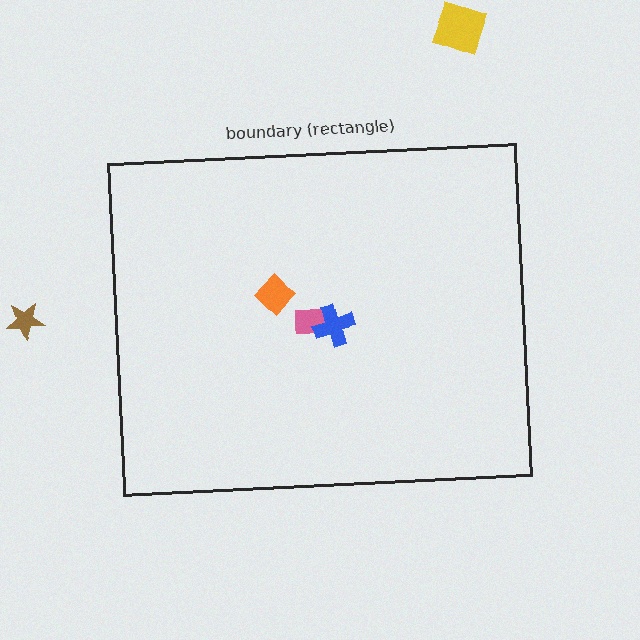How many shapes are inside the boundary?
3 inside, 2 outside.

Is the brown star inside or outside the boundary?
Outside.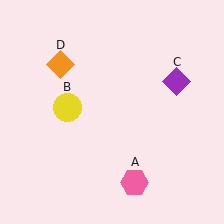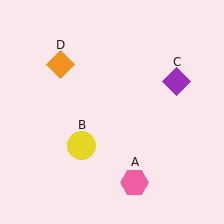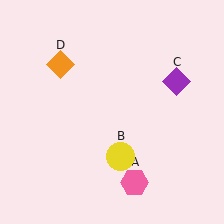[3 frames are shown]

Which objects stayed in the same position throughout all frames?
Pink hexagon (object A) and purple diamond (object C) and orange diamond (object D) remained stationary.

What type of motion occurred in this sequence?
The yellow circle (object B) rotated counterclockwise around the center of the scene.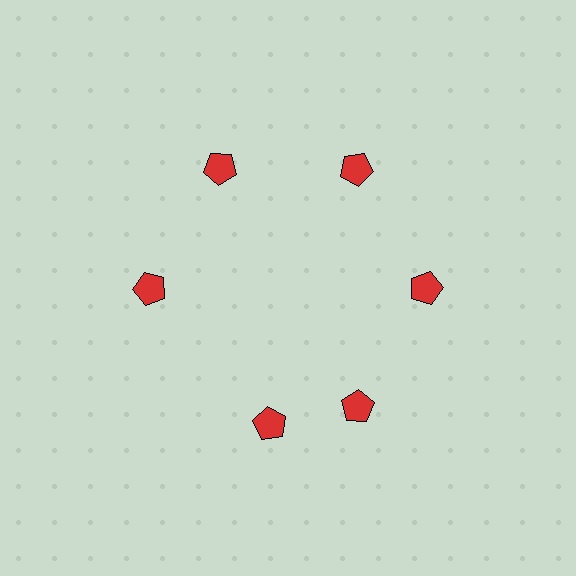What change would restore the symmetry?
The symmetry would be restored by rotating it back into even spacing with its neighbors so that all 6 pentagons sit at equal angles and equal distance from the center.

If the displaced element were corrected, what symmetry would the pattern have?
It would have 6-fold rotational symmetry — the pattern would map onto itself every 60 degrees.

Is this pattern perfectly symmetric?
No. The 6 red pentagons are arranged in a ring, but one element near the 7 o'clock position is rotated out of alignment along the ring, breaking the 6-fold rotational symmetry.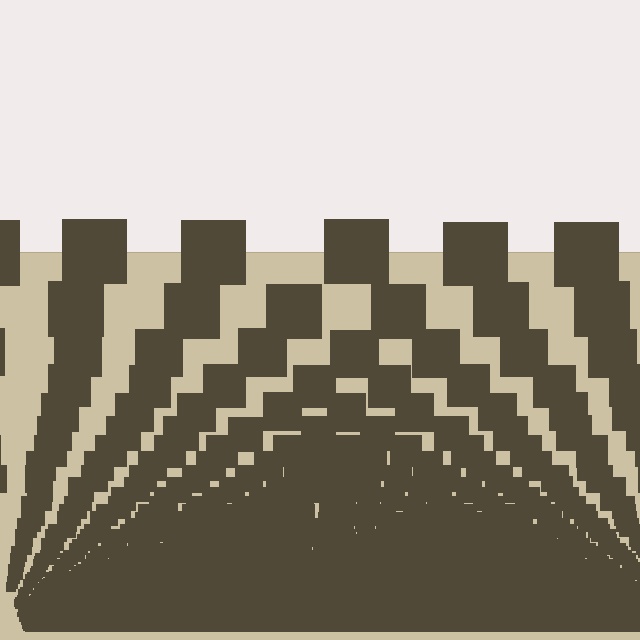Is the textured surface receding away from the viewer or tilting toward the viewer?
The surface appears to tilt toward the viewer. Texture elements get larger and sparser toward the top.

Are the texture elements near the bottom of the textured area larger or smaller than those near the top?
Smaller. The gradient is inverted — elements near the bottom are smaller and denser.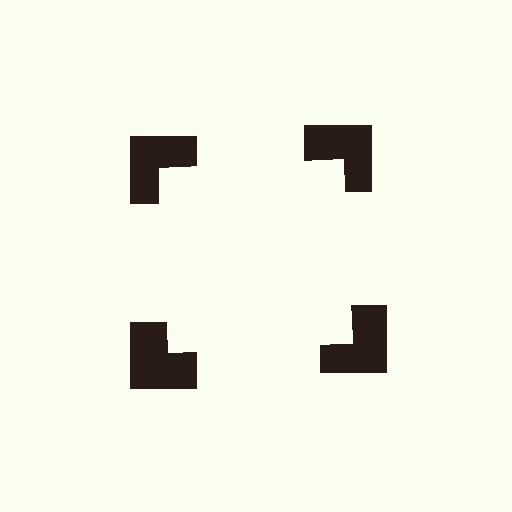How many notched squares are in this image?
There are 4 — one at each vertex of the illusory square.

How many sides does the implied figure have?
4 sides.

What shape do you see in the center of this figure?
An illusory square — its edges are inferred from the aligned wedge cuts in the notched squares, not physically drawn.